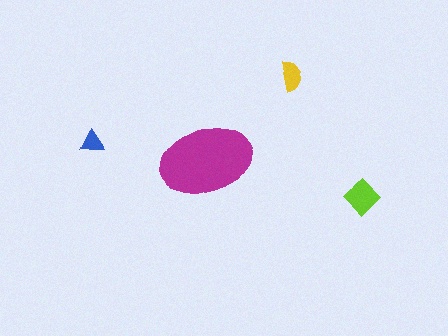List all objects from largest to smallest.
The magenta ellipse, the lime diamond, the yellow semicircle, the blue triangle.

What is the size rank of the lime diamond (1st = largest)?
2nd.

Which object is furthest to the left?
The blue triangle is leftmost.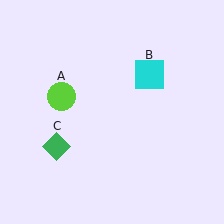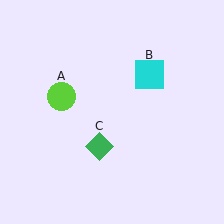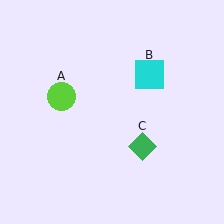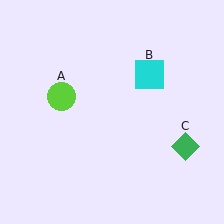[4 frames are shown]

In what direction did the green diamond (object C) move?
The green diamond (object C) moved right.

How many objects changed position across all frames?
1 object changed position: green diamond (object C).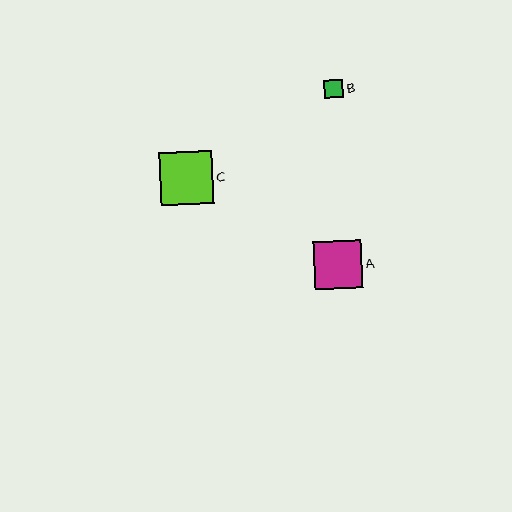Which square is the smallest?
Square B is the smallest with a size of approximately 19 pixels.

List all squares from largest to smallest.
From largest to smallest: C, A, B.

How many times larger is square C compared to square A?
Square C is approximately 1.1 times the size of square A.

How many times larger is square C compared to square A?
Square C is approximately 1.1 times the size of square A.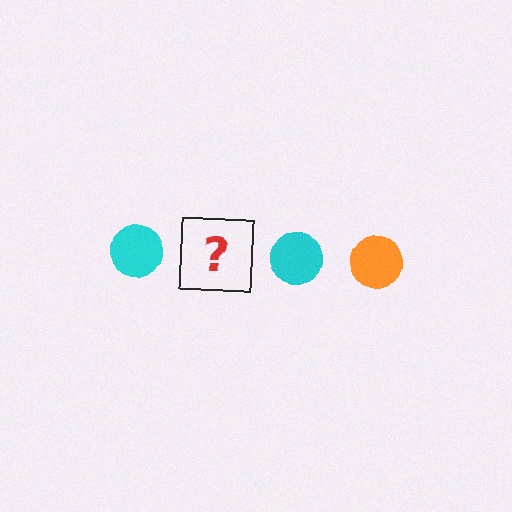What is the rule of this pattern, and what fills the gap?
The rule is that the pattern cycles through cyan, orange circles. The gap should be filled with an orange circle.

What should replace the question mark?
The question mark should be replaced with an orange circle.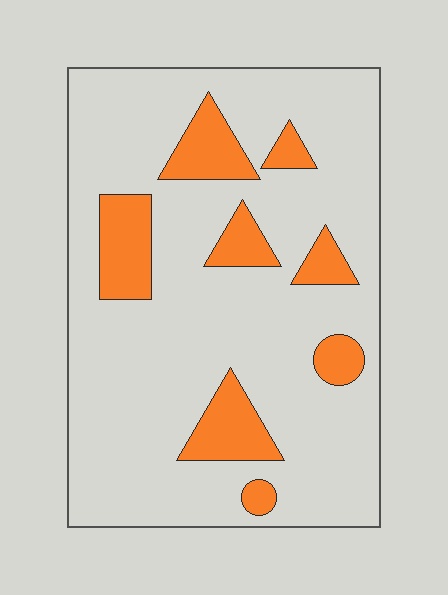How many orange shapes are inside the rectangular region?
8.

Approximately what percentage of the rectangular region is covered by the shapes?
Approximately 15%.